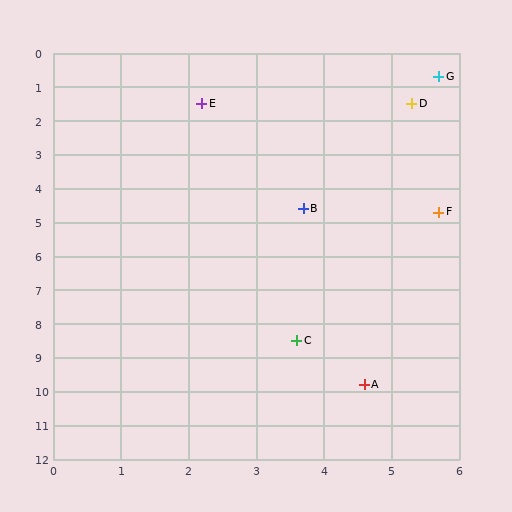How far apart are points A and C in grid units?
Points A and C are about 1.6 grid units apart.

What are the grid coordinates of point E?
Point E is at approximately (2.2, 1.5).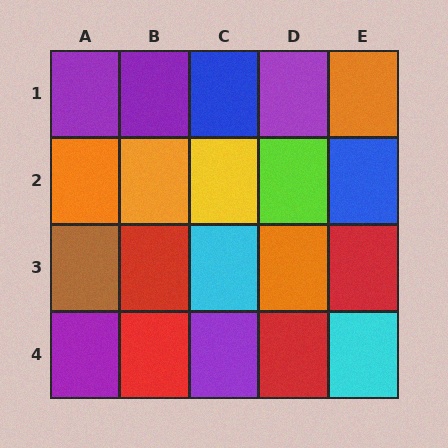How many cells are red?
4 cells are red.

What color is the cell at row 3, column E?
Red.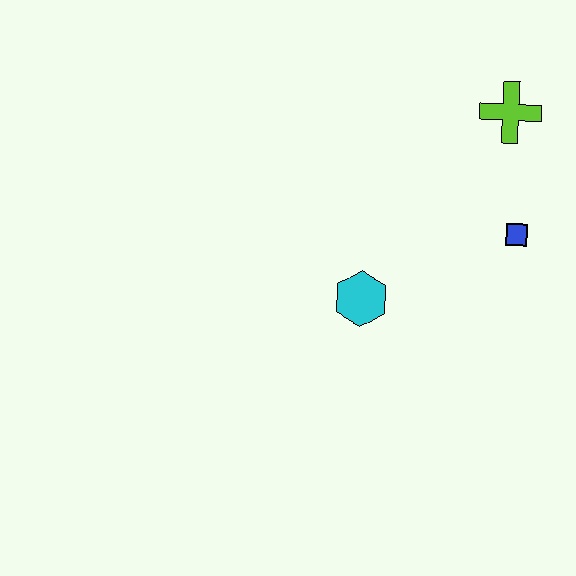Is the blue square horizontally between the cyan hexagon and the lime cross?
No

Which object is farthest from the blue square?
The cyan hexagon is farthest from the blue square.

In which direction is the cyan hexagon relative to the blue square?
The cyan hexagon is to the left of the blue square.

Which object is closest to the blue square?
The lime cross is closest to the blue square.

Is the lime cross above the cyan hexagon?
Yes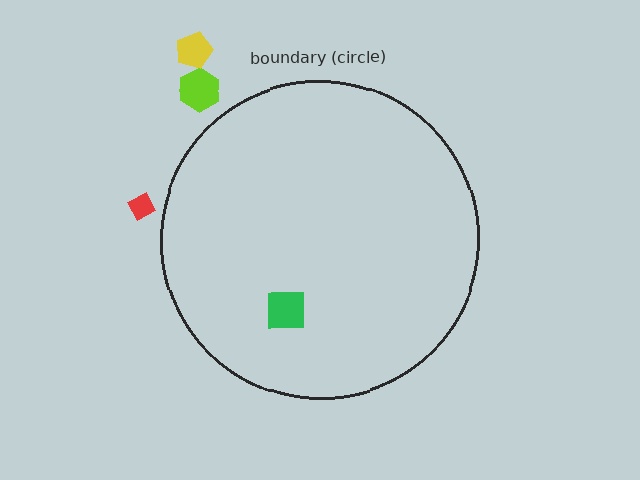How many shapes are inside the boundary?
1 inside, 3 outside.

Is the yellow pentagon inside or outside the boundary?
Outside.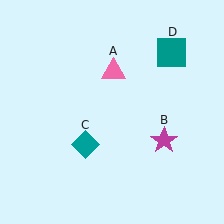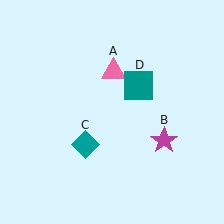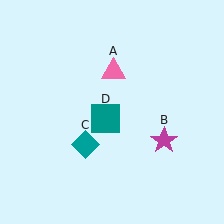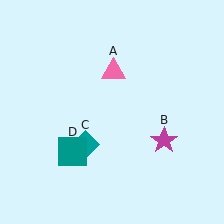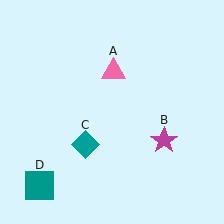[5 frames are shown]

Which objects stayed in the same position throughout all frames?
Pink triangle (object A) and magenta star (object B) and teal diamond (object C) remained stationary.